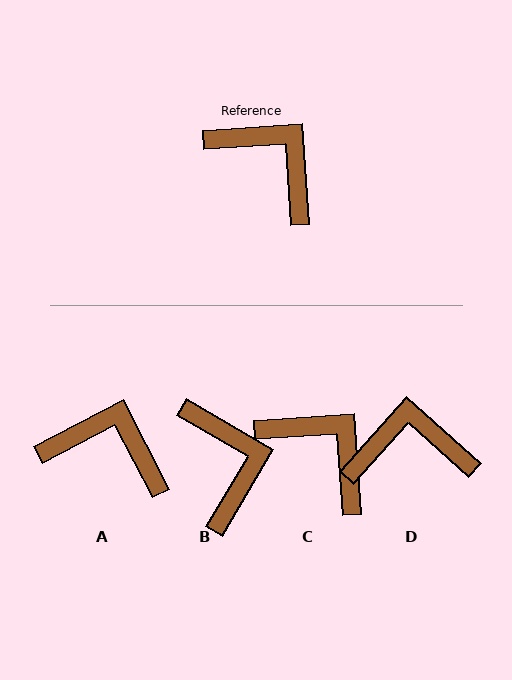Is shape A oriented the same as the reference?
No, it is off by about 23 degrees.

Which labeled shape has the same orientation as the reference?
C.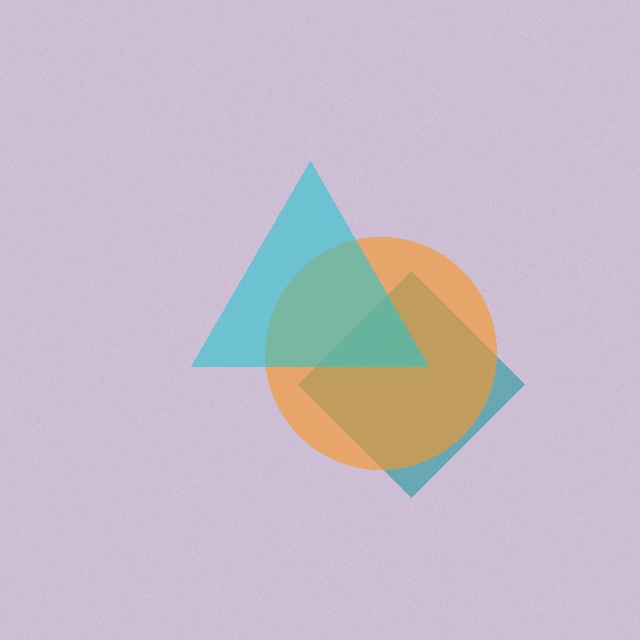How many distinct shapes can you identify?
There are 3 distinct shapes: a teal diamond, an orange circle, a cyan triangle.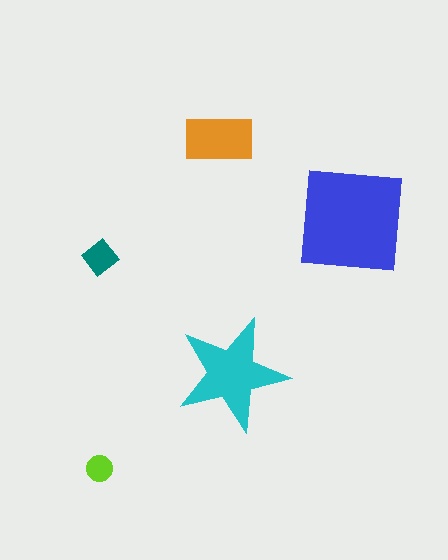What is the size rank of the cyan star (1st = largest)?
2nd.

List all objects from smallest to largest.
The lime circle, the teal diamond, the orange rectangle, the cyan star, the blue square.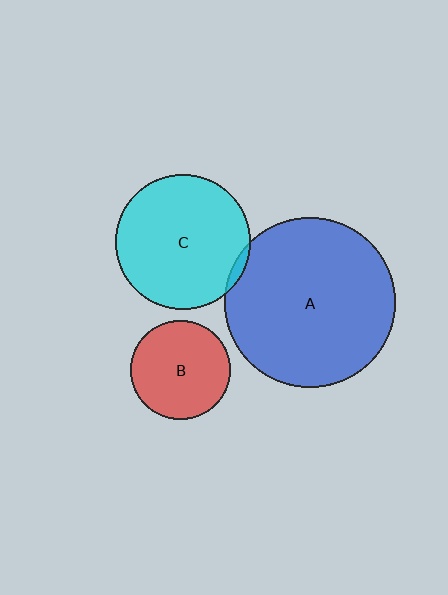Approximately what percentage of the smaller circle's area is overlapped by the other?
Approximately 5%.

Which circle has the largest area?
Circle A (blue).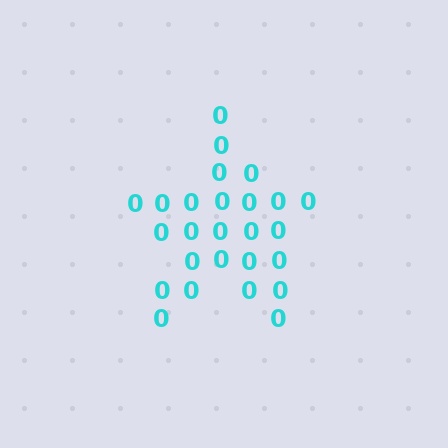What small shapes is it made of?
It is made of small digit 0's.